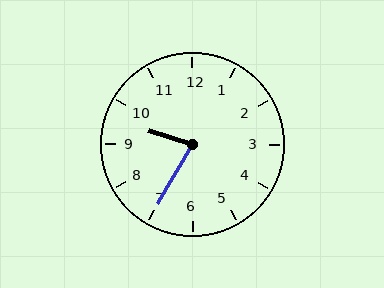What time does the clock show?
9:35.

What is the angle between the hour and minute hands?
Approximately 78 degrees.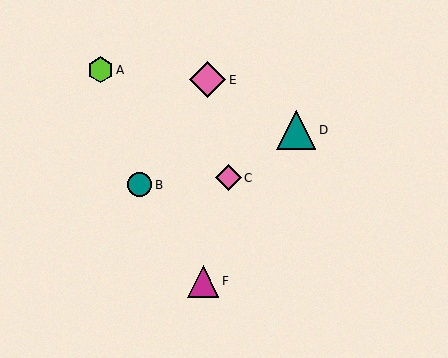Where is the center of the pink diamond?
The center of the pink diamond is at (228, 178).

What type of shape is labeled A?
Shape A is a lime hexagon.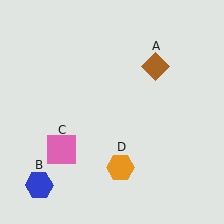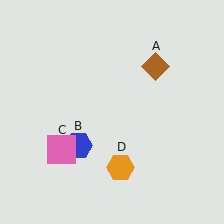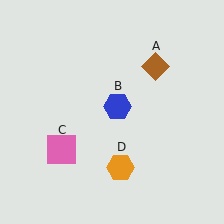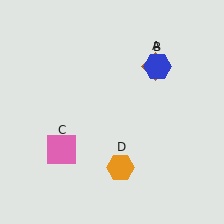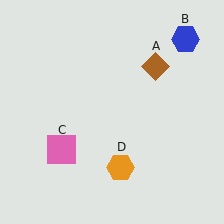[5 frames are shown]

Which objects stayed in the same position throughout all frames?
Brown diamond (object A) and pink square (object C) and orange hexagon (object D) remained stationary.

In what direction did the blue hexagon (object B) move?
The blue hexagon (object B) moved up and to the right.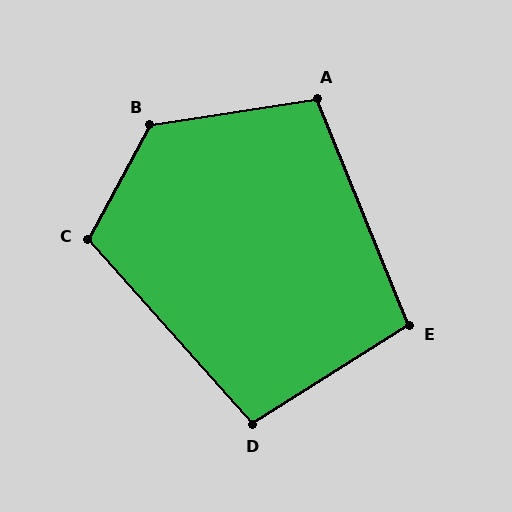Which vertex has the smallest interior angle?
D, at approximately 99 degrees.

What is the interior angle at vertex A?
Approximately 103 degrees (obtuse).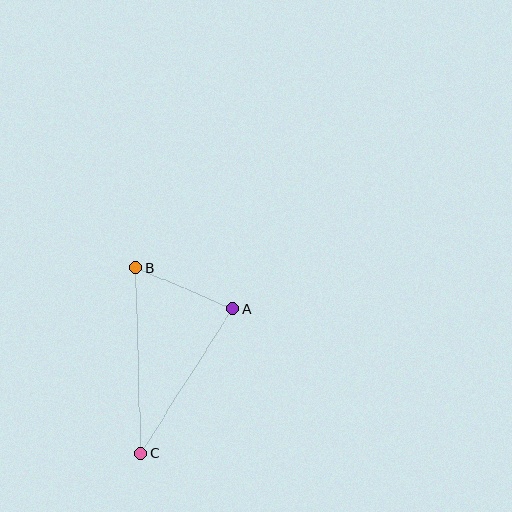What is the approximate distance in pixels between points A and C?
The distance between A and C is approximately 170 pixels.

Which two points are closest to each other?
Points A and B are closest to each other.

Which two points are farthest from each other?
Points B and C are farthest from each other.